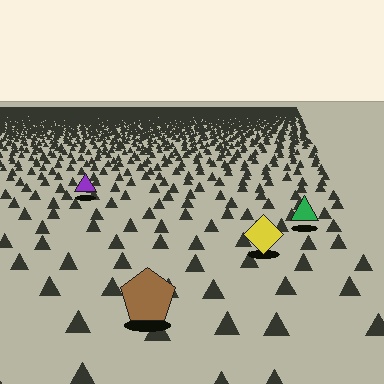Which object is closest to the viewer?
The brown pentagon is closest. The texture marks near it are larger and more spread out.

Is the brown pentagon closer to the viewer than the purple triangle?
Yes. The brown pentagon is closer — you can tell from the texture gradient: the ground texture is coarser near it.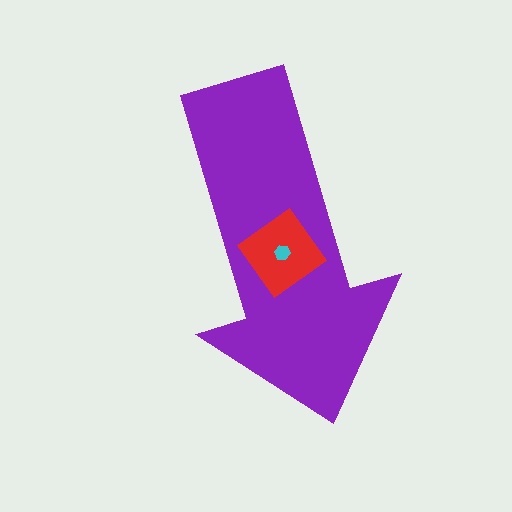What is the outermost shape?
The purple arrow.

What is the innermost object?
The cyan hexagon.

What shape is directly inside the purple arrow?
The red diamond.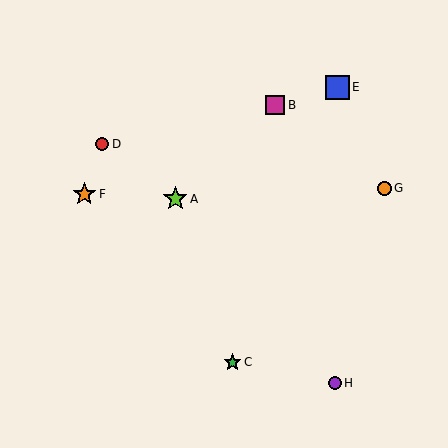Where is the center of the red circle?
The center of the red circle is at (102, 144).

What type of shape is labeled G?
Shape G is an orange circle.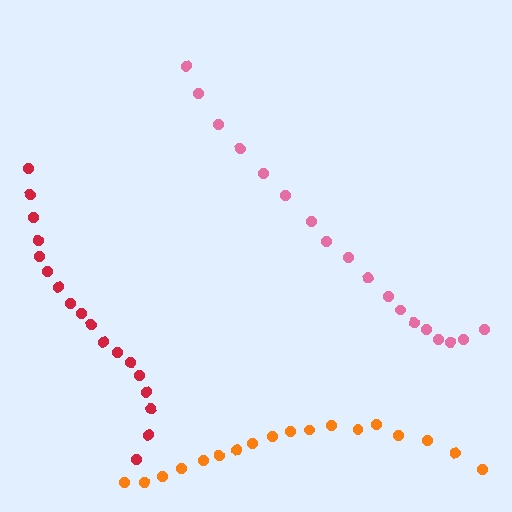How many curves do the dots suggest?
There are 3 distinct paths.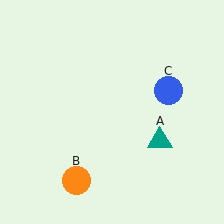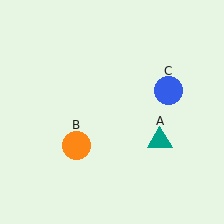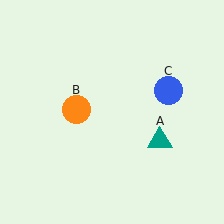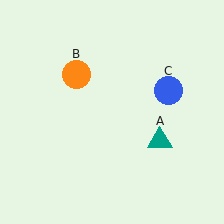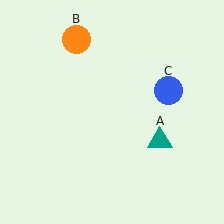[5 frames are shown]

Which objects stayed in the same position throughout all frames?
Teal triangle (object A) and blue circle (object C) remained stationary.